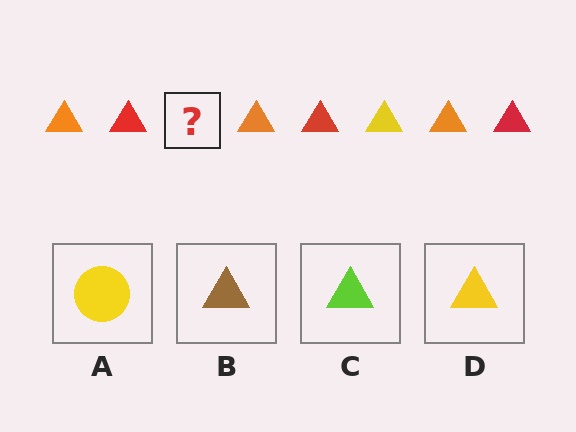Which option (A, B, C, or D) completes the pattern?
D.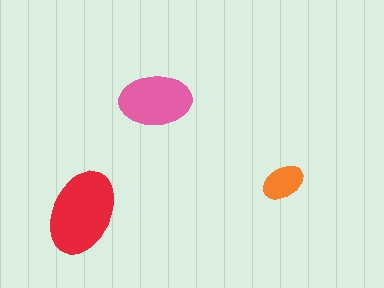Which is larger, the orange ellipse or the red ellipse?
The red one.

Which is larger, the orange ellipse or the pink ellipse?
The pink one.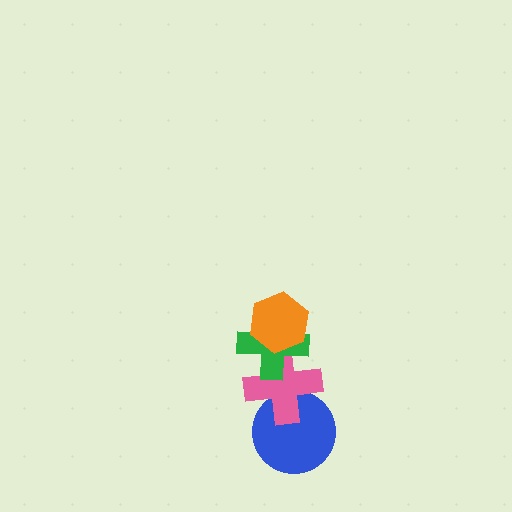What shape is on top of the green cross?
The orange hexagon is on top of the green cross.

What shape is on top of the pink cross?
The green cross is on top of the pink cross.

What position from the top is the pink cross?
The pink cross is 3rd from the top.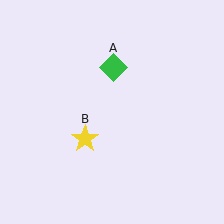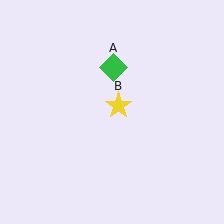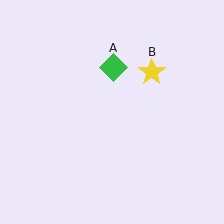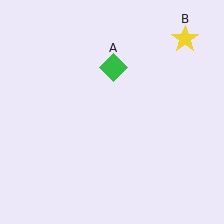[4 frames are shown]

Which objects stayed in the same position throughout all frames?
Green diamond (object A) remained stationary.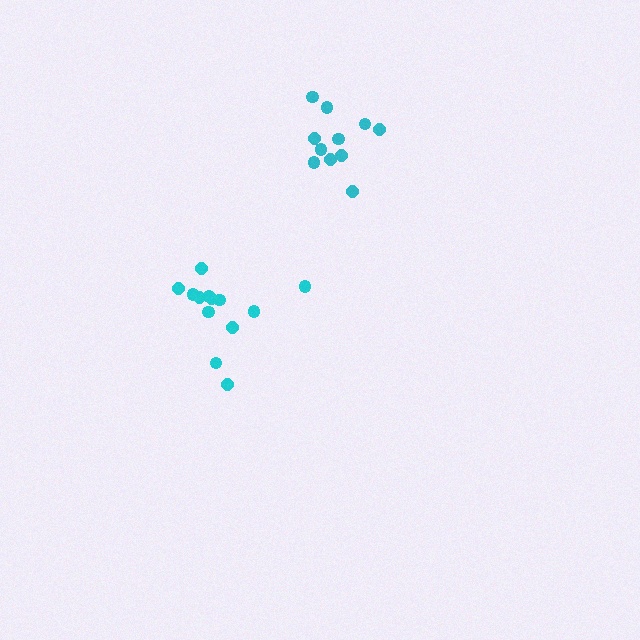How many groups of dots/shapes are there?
There are 2 groups.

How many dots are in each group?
Group 1: 13 dots, Group 2: 11 dots (24 total).